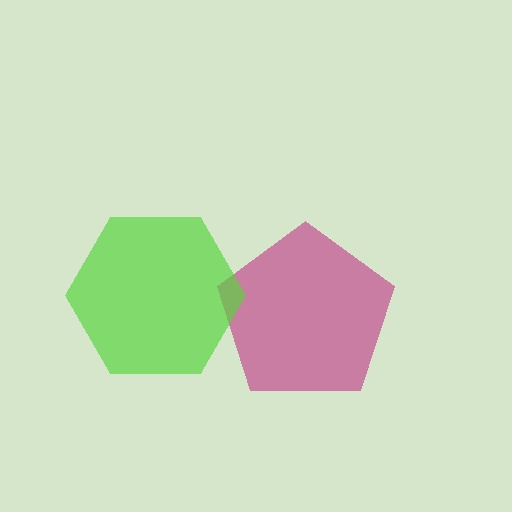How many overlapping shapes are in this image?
There are 2 overlapping shapes in the image.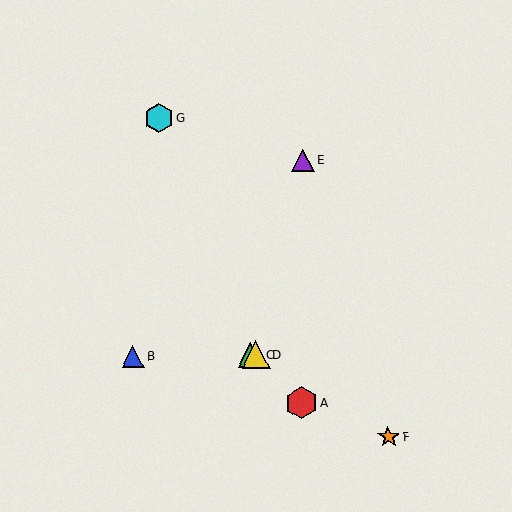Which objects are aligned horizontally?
Objects B, C, D are aligned horizontally.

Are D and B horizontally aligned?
Yes, both are at y≈355.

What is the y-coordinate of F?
Object F is at y≈437.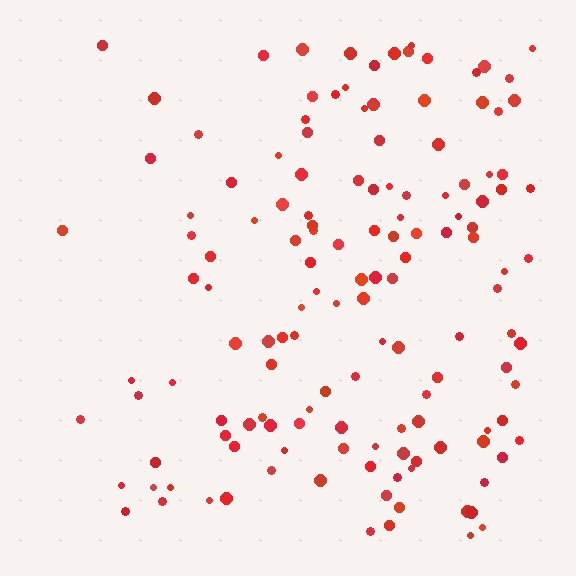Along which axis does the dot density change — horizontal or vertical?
Horizontal.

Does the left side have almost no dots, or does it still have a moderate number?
Still a moderate number, just noticeably fewer than the right.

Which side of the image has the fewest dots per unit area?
The left.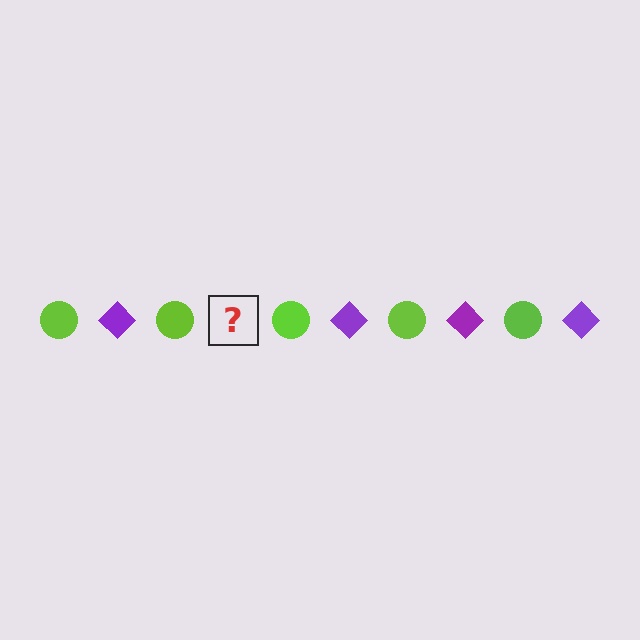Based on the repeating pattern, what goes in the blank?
The blank should be a purple diamond.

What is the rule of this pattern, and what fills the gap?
The rule is that the pattern alternates between lime circle and purple diamond. The gap should be filled with a purple diamond.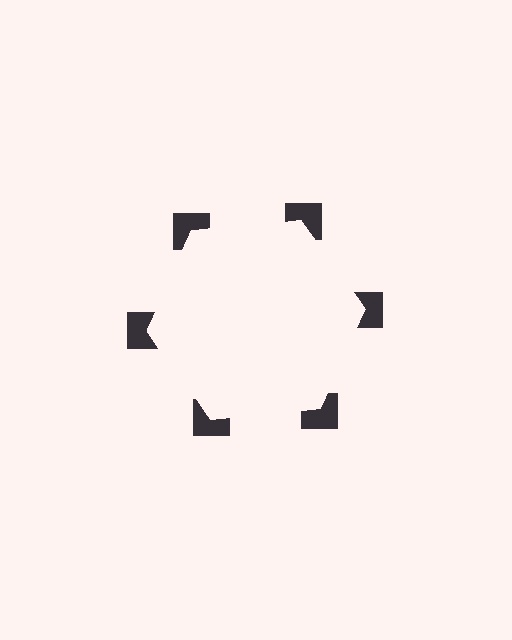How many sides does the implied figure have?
6 sides.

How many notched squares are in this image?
There are 6 — one at each vertex of the illusory hexagon.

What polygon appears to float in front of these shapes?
An illusory hexagon — its edges are inferred from the aligned wedge cuts in the notched squares, not physically drawn.